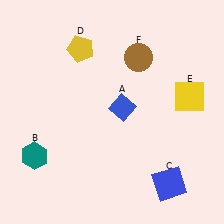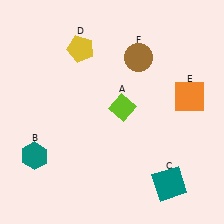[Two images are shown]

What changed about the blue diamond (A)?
In Image 1, A is blue. In Image 2, it changed to lime.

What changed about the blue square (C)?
In Image 1, C is blue. In Image 2, it changed to teal.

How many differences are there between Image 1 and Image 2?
There are 3 differences between the two images.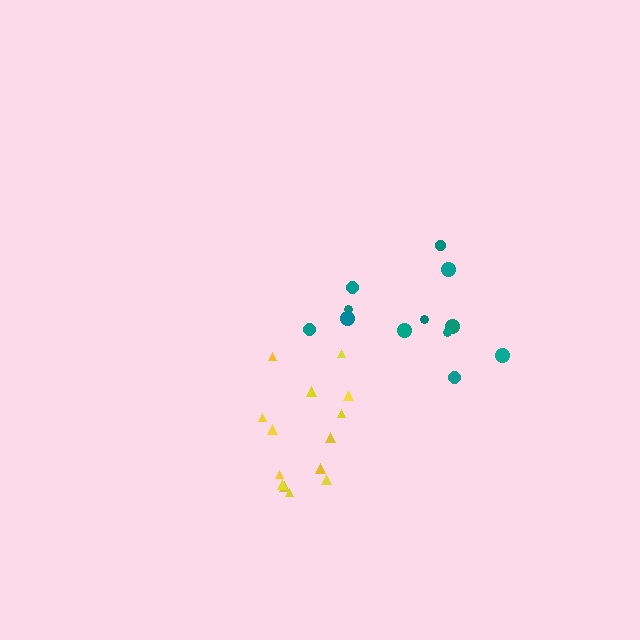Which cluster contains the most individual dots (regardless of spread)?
Yellow (14).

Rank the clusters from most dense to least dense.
teal, yellow.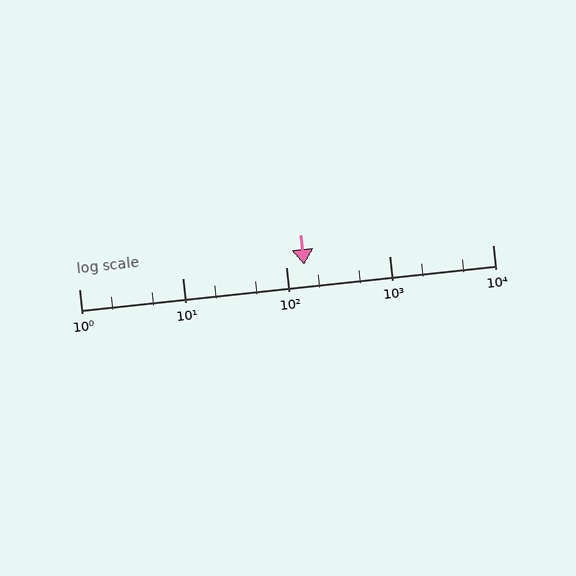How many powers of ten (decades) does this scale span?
The scale spans 4 decades, from 1 to 10000.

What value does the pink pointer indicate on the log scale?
The pointer indicates approximately 150.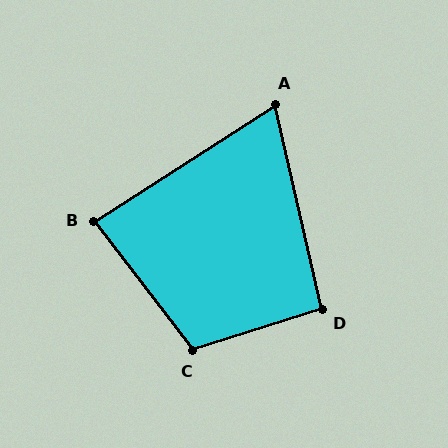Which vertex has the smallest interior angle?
A, at approximately 70 degrees.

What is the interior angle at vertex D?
Approximately 95 degrees (approximately right).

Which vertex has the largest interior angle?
C, at approximately 110 degrees.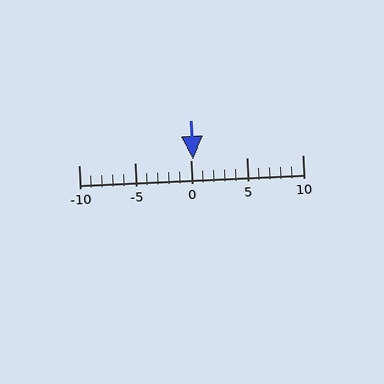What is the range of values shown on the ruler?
The ruler shows values from -10 to 10.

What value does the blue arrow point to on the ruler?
The blue arrow points to approximately 0.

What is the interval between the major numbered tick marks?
The major tick marks are spaced 5 units apart.